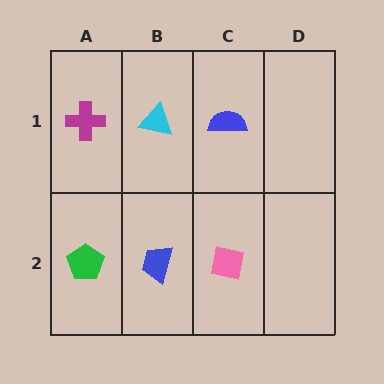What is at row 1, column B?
A cyan triangle.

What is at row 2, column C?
A pink square.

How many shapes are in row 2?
3 shapes.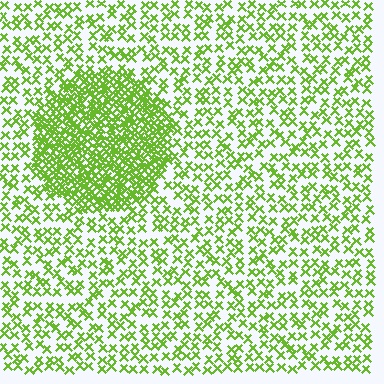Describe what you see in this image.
The image contains small lime elements arranged at two different densities. A circle-shaped region is visible where the elements are more densely packed than the surrounding area.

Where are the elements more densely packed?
The elements are more densely packed inside the circle boundary.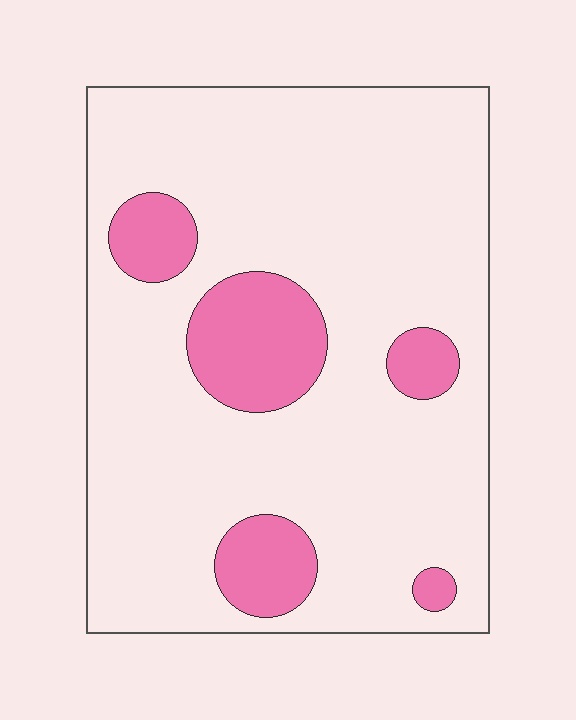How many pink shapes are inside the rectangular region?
5.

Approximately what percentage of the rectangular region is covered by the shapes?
Approximately 15%.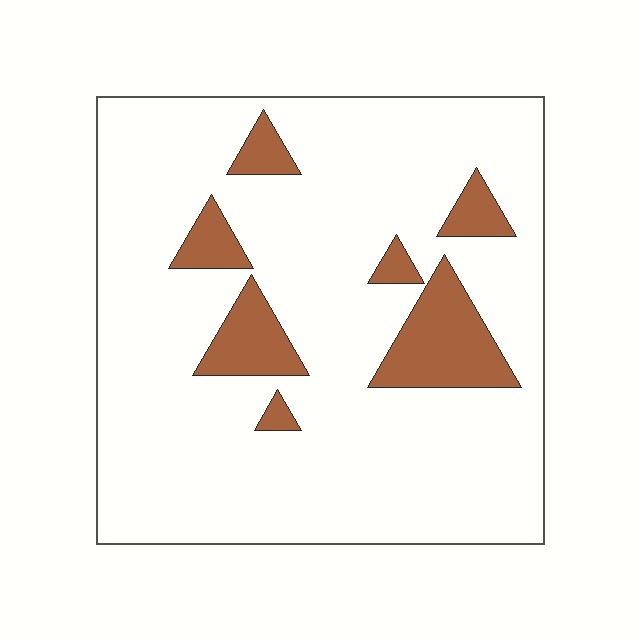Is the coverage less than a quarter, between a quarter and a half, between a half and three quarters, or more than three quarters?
Less than a quarter.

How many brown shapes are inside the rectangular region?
7.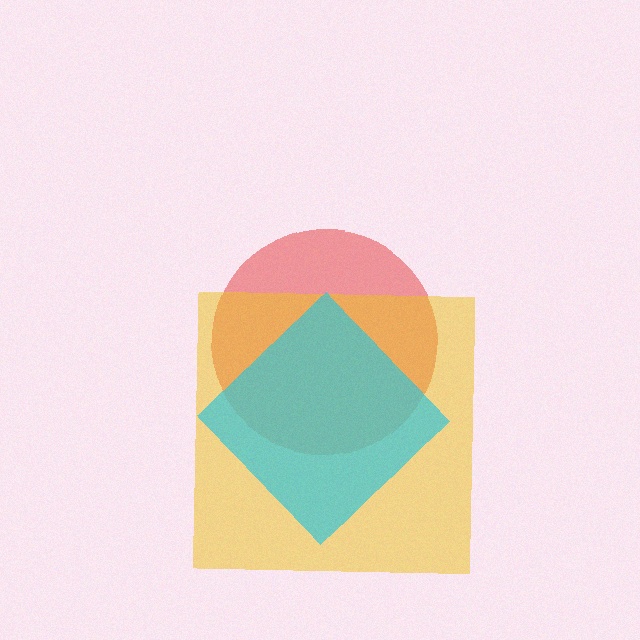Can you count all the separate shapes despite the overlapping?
Yes, there are 3 separate shapes.